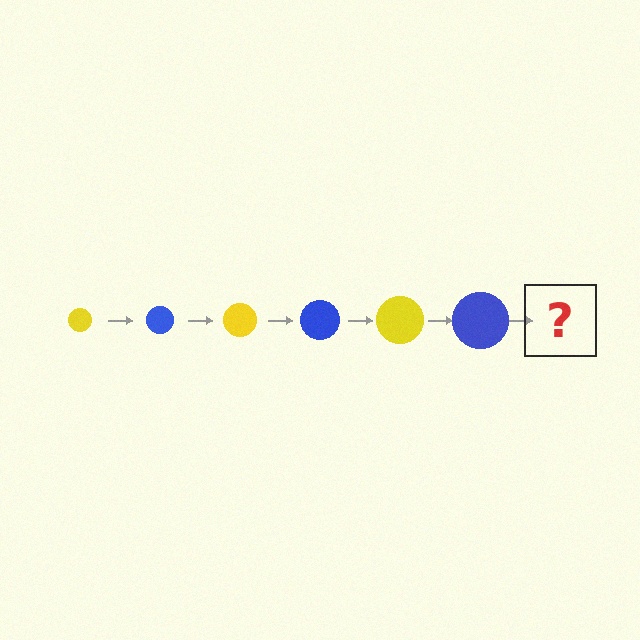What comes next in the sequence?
The next element should be a yellow circle, larger than the previous one.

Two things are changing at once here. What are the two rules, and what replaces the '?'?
The two rules are that the circle grows larger each step and the color cycles through yellow and blue. The '?' should be a yellow circle, larger than the previous one.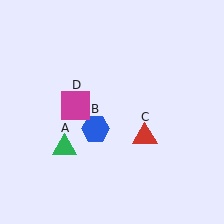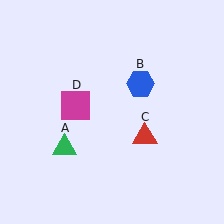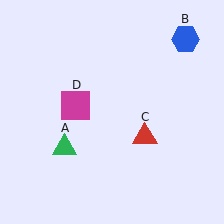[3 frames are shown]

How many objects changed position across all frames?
1 object changed position: blue hexagon (object B).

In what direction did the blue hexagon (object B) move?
The blue hexagon (object B) moved up and to the right.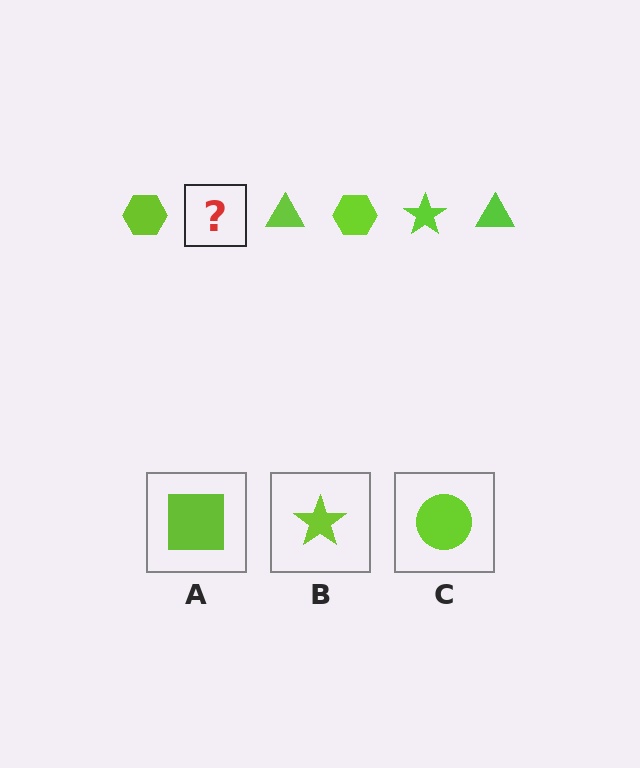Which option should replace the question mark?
Option B.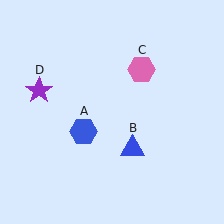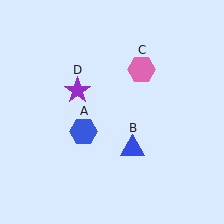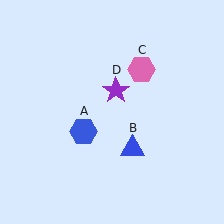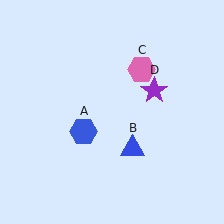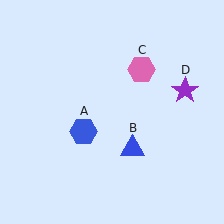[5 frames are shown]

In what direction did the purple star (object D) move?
The purple star (object D) moved right.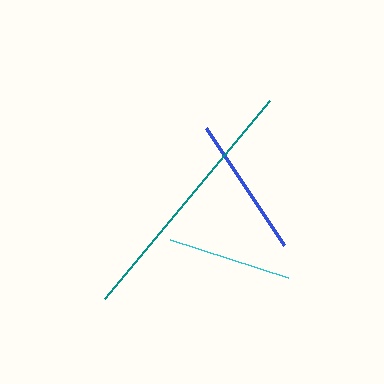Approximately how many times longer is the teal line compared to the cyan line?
The teal line is approximately 2.1 times the length of the cyan line.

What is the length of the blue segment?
The blue segment is approximately 141 pixels long.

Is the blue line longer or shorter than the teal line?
The teal line is longer than the blue line.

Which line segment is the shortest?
The cyan line is the shortest at approximately 124 pixels.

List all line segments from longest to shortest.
From longest to shortest: teal, blue, cyan.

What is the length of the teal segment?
The teal segment is approximately 258 pixels long.